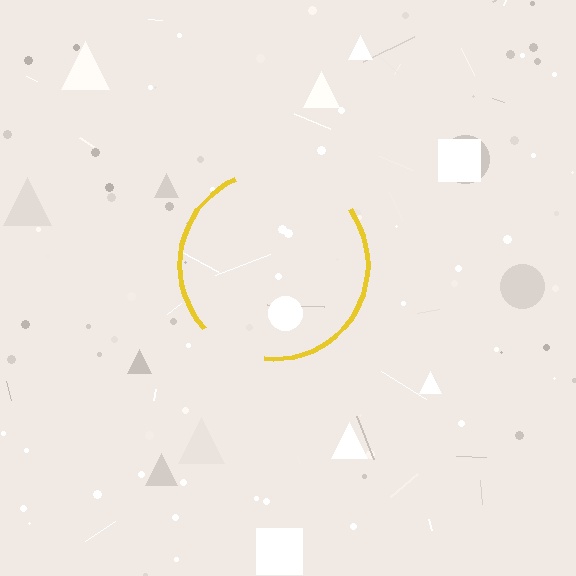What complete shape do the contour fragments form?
The contour fragments form a circle.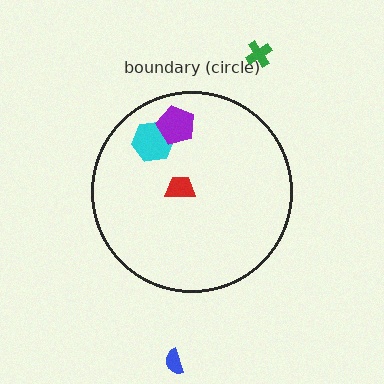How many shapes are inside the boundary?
3 inside, 2 outside.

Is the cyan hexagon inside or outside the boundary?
Inside.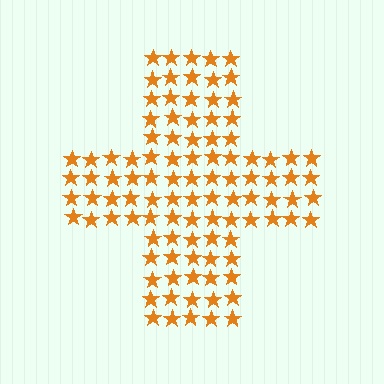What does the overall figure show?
The overall figure shows a cross.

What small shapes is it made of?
It is made of small stars.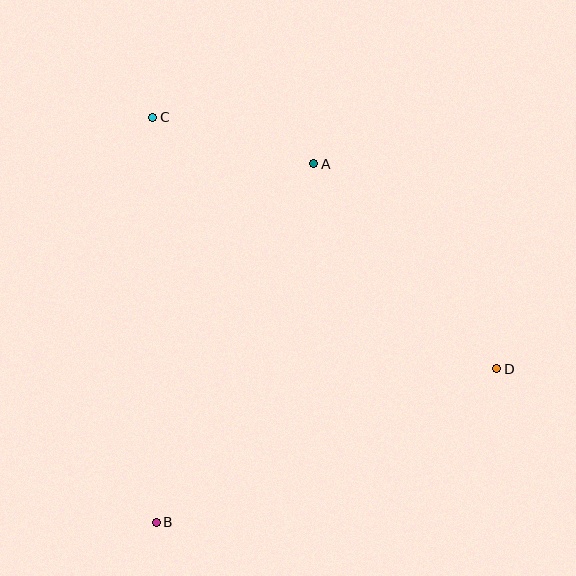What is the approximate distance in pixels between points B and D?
The distance between B and D is approximately 374 pixels.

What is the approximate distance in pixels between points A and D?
The distance between A and D is approximately 275 pixels.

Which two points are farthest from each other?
Points C and D are farthest from each other.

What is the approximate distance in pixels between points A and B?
The distance between A and B is approximately 392 pixels.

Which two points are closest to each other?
Points A and C are closest to each other.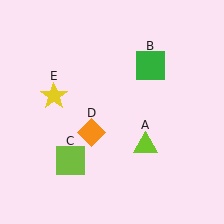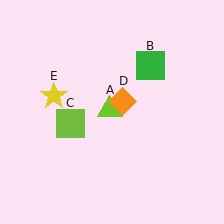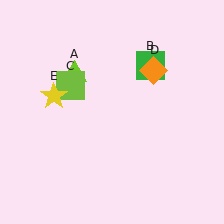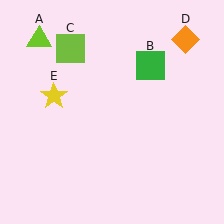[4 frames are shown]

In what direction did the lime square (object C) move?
The lime square (object C) moved up.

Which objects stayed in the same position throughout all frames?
Green square (object B) and yellow star (object E) remained stationary.